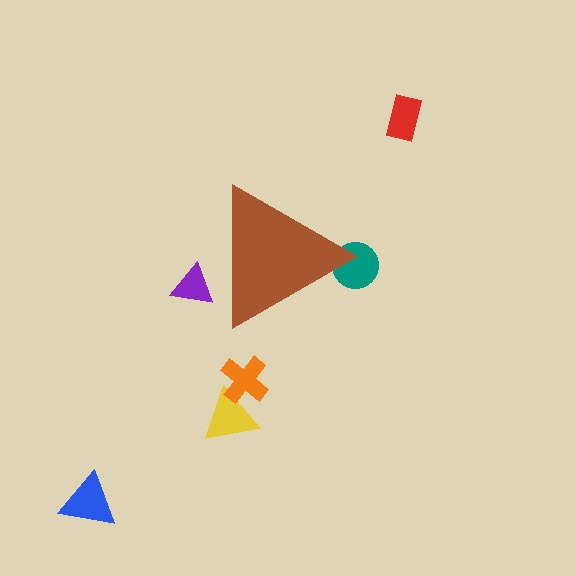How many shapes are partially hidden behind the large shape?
2 shapes are partially hidden.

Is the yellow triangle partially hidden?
No, the yellow triangle is fully visible.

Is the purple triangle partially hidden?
Yes, the purple triangle is partially hidden behind the brown triangle.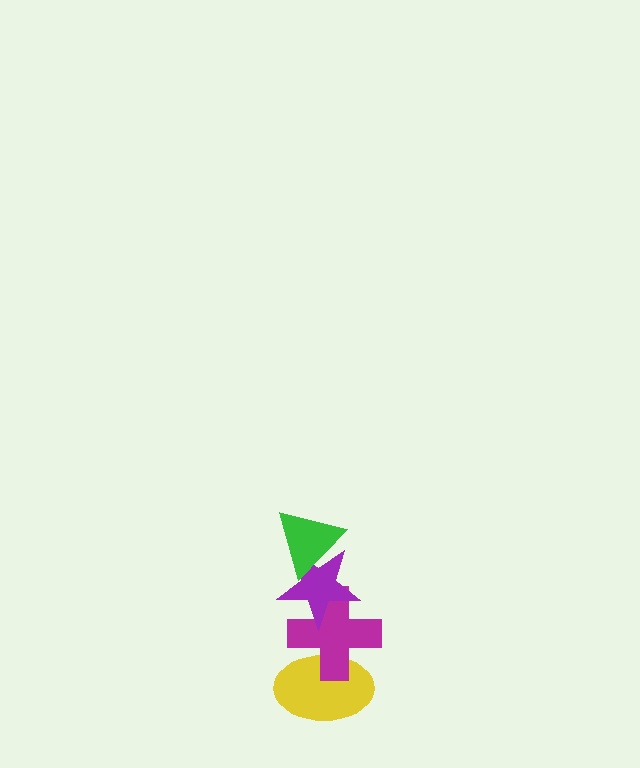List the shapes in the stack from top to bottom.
From top to bottom: the green triangle, the purple star, the magenta cross, the yellow ellipse.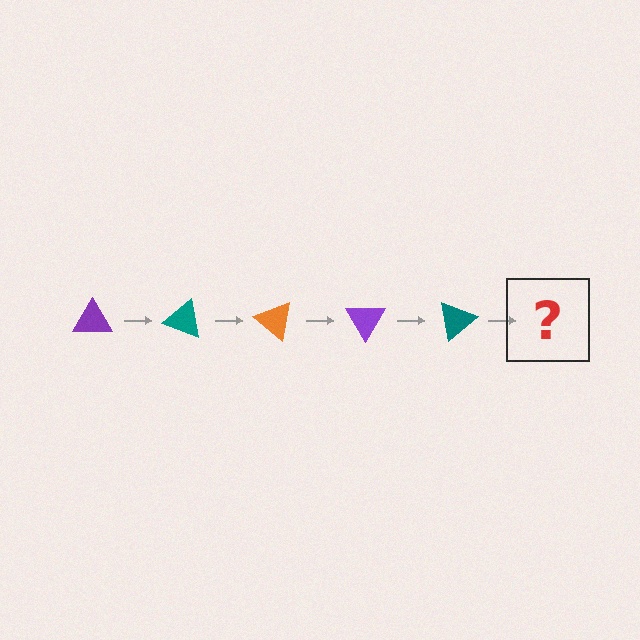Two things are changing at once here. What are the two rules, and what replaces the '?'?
The two rules are that it rotates 20 degrees each step and the color cycles through purple, teal, and orange. The '?' should be an orange triangle, rotated 100 degrees from the start.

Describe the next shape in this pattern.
It should be an orange triangle, rotated 100 degrees from the start.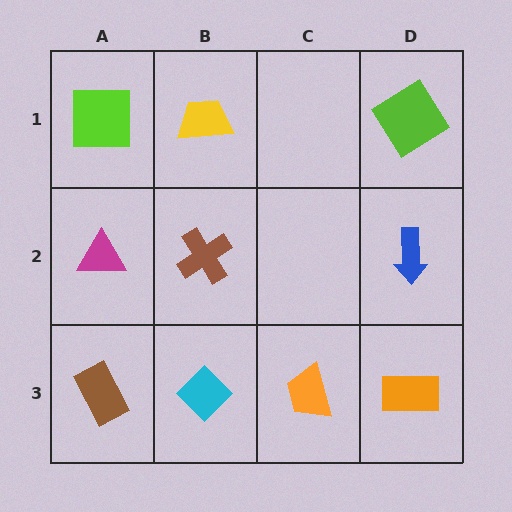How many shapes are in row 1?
3 shapes.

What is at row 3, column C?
An orange trapezoid.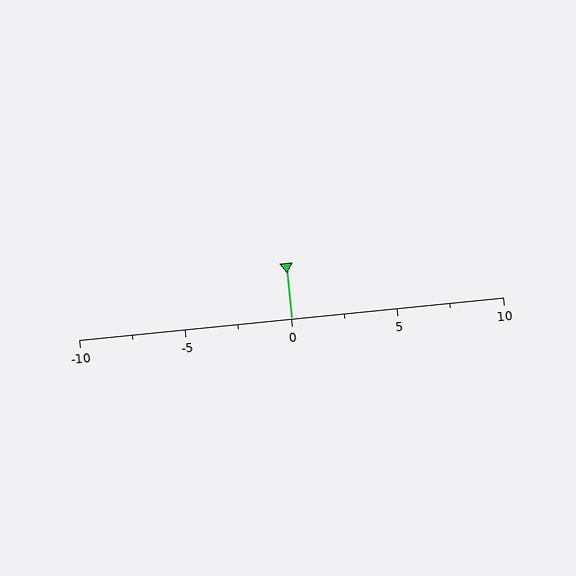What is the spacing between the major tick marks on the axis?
The major ticks are spaced 5 apart.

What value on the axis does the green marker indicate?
The marker indicates approximately 0.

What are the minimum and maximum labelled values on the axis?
The axis runs from -10 to 10.